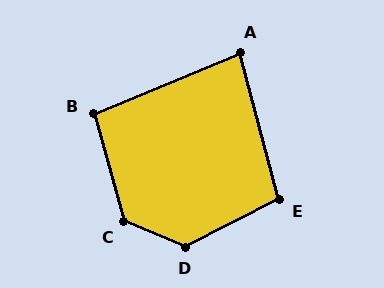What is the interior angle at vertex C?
Approximately 128 degrees (obtuse).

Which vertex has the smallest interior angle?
A, at approximately 82 degrees.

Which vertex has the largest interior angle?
D, at approximately 130 degrees.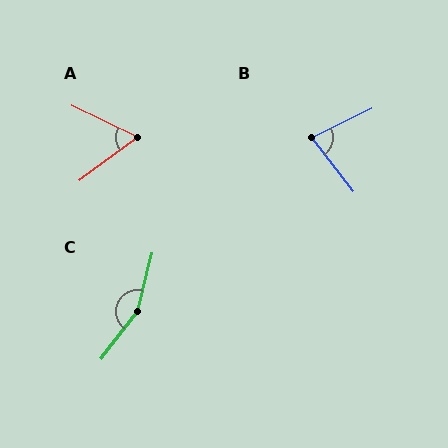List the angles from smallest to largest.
A (62°), B (78°), C (157°).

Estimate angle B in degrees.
Approximately 78 degrees.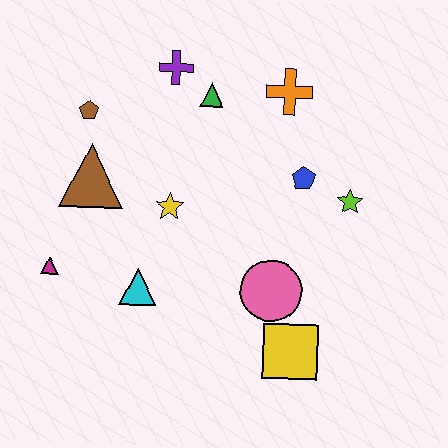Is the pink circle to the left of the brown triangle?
No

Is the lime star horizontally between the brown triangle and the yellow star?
No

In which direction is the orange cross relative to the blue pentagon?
The orange cross is above the blue pentagon.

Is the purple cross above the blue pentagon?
Yes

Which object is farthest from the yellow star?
The yellow square is farthest from the yellow star.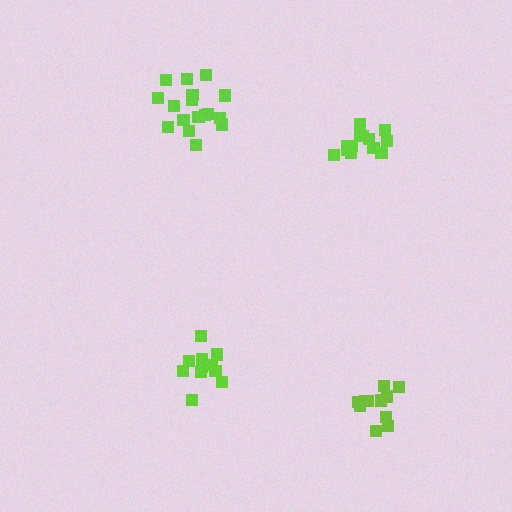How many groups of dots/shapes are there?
There are 4 groups.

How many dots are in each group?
Group 1: 11 dots, Group 2: 14 dots, Group 3: 17 dots, Group 4: 11 dots (53 total).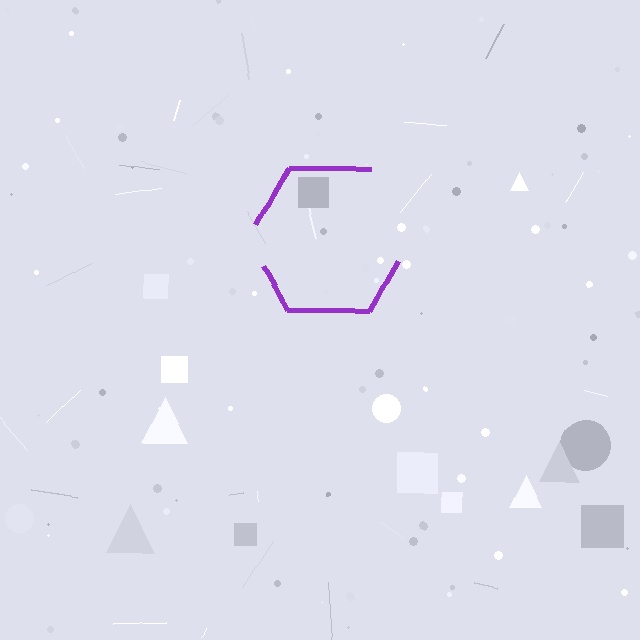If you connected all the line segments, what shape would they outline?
They would outline a hexagon.